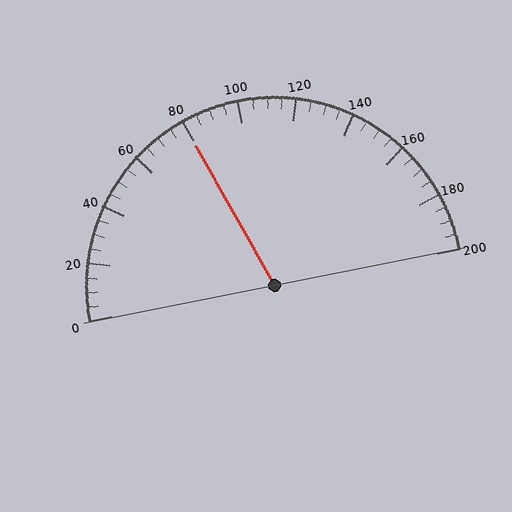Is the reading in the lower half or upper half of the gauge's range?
The reading is in the lower half of the range (0 to 200).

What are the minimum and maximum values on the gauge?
The gauge ranges from 0 to 200.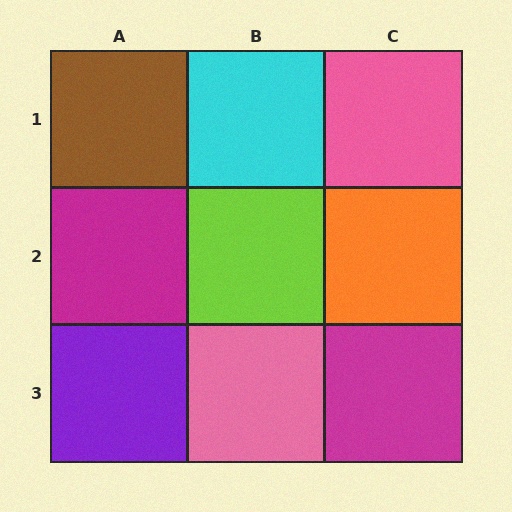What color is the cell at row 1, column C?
Pink.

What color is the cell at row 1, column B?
Cyan.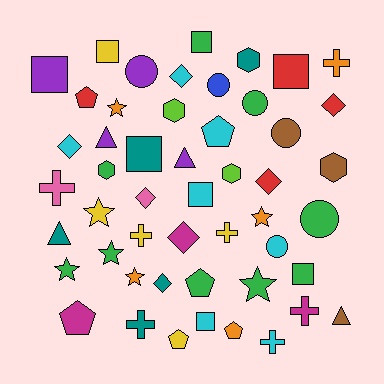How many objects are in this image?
There are 50 objects.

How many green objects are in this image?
There are 9 green objects.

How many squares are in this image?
There are 8 squares.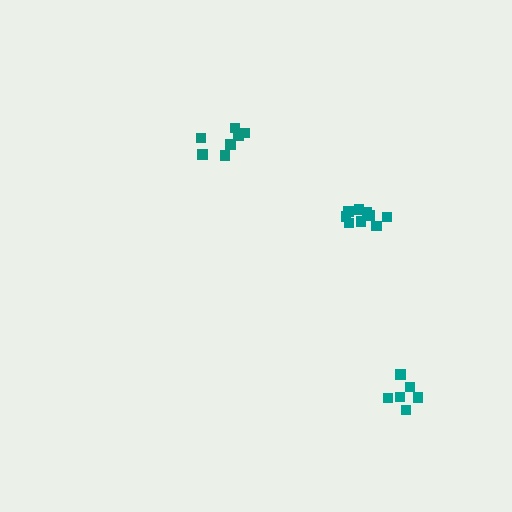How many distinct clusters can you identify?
There are 3 distinct clusters.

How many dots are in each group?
Group 1: 6 dots, Group 2: 7 dots, Group 3: 9 dots (22 total).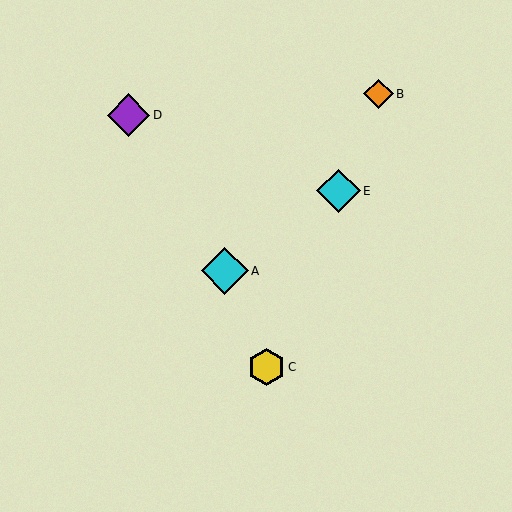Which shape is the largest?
The cyan diamond (labeled A) is the largest.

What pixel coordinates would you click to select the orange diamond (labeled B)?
Click at (379, 94) to select the orange diamond B.